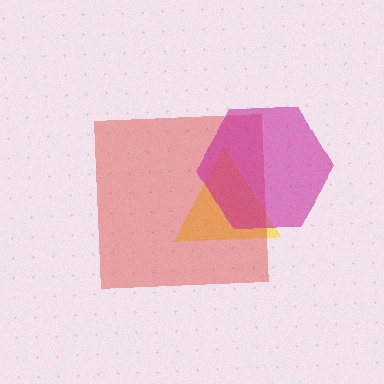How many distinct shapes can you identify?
There are 3 distinct shapes: a yellow triangle, a red square, a magenta hexagon.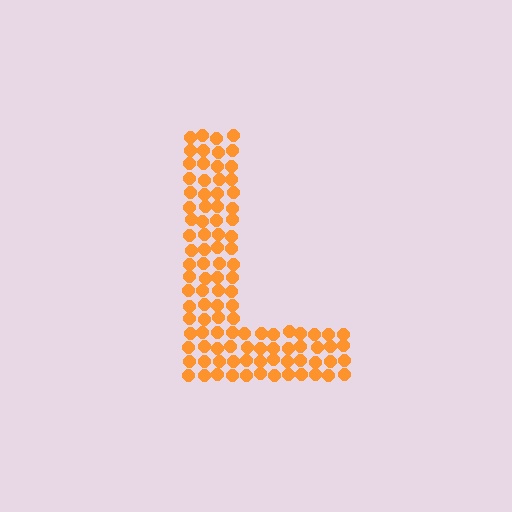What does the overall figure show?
The overall figure shows the letter L.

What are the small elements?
The small elements are circles.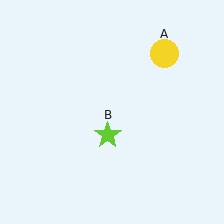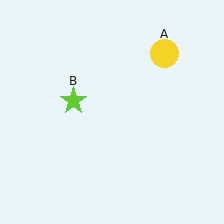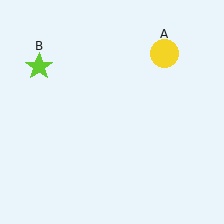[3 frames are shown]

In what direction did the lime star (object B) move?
The lime star (object B) moved up and to the left.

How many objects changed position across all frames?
1 object changed position: lime star (object B).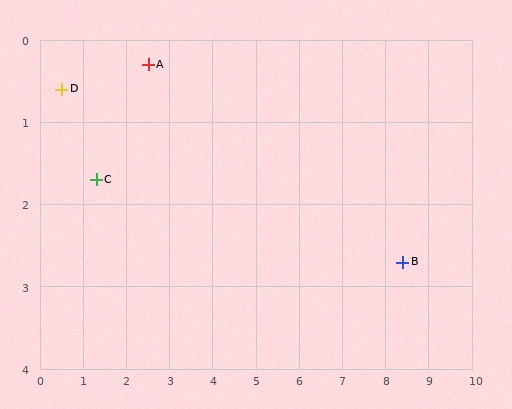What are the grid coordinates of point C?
Point C is at approximately (1.3, 1.7).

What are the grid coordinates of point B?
Point B is at approximately (8.4, 2.7).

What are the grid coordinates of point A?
Point A is at approximately (2.5, 0.3).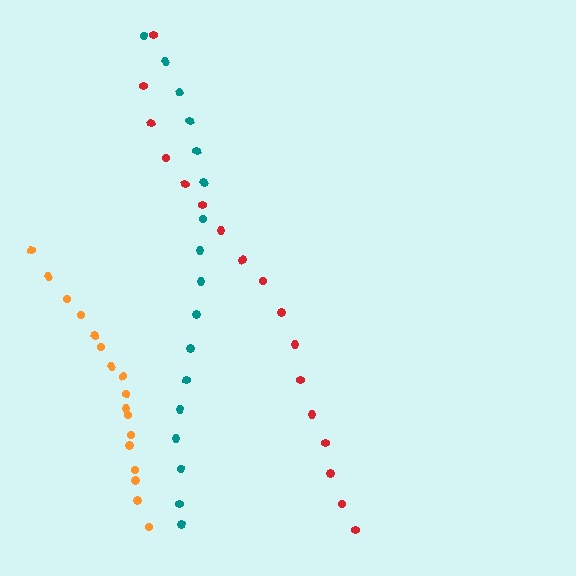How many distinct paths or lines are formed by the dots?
There are 3 distinct paths.